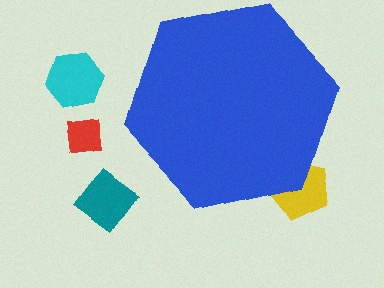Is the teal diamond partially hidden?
No, the teal diamond is fully visible.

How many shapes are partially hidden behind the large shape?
1 shape is partially hidden.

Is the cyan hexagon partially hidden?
No, the cyan hexagon is fully visible.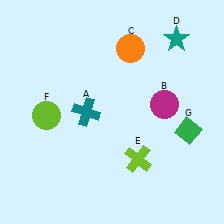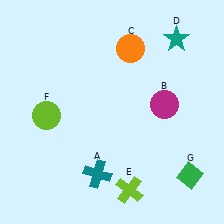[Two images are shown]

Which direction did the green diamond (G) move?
The green diamond (G) moved down.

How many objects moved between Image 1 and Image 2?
3 objects moved between the two images.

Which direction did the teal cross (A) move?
The teal cross (A) moved down.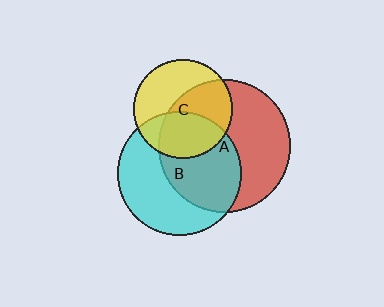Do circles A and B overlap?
Yes.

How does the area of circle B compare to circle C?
Approximately 1.5 times.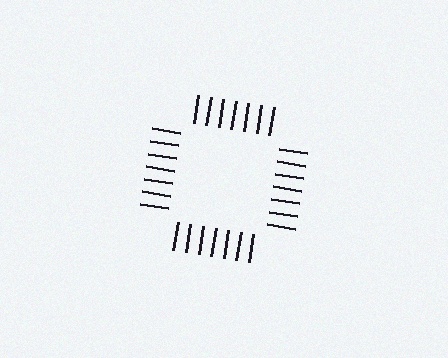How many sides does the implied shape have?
4 sides — the line-ends trace a square.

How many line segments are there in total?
28 — 7 along each of the 4 edges.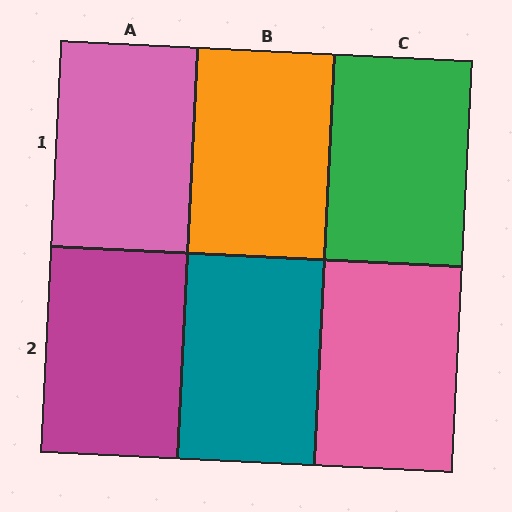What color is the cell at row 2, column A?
Magenta.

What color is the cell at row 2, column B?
Teal.